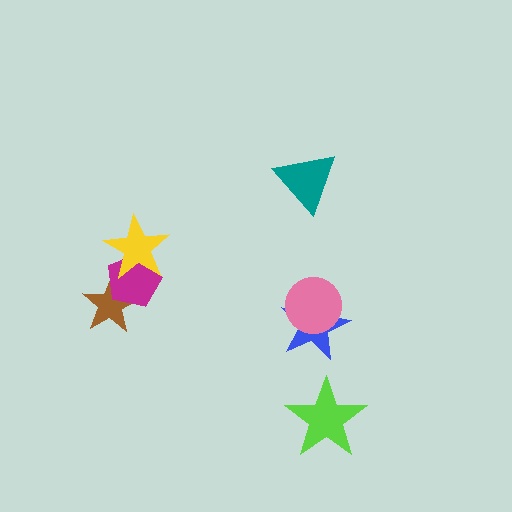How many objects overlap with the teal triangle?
0 objects overlap with the teal triangle.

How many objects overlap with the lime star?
0 objects overlap with the lime star.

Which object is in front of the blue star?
The pink circle is in front of the blue star.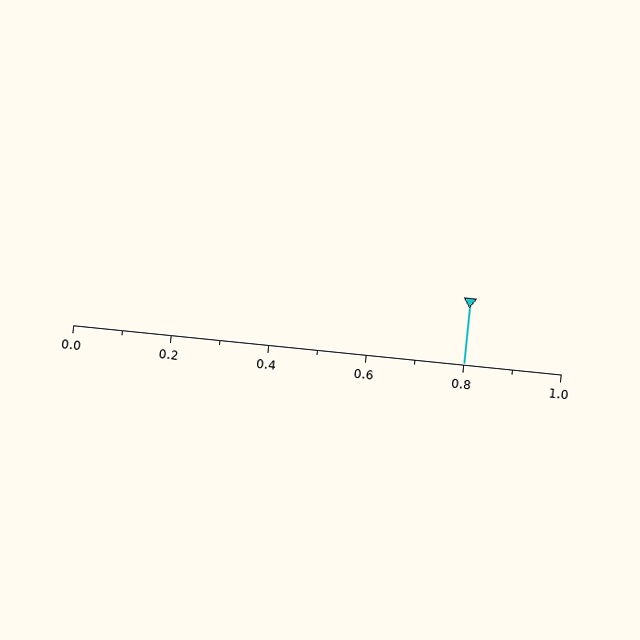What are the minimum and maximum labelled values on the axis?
The axis runs from 0.0 to 1.0.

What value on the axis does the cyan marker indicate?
The marker indicates approximately 0.8.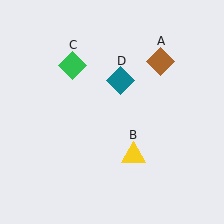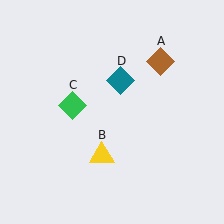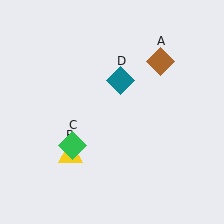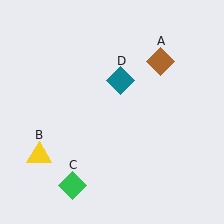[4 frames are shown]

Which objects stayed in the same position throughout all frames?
Brown diamond (object A) and teal diamond (object D) remained stationary.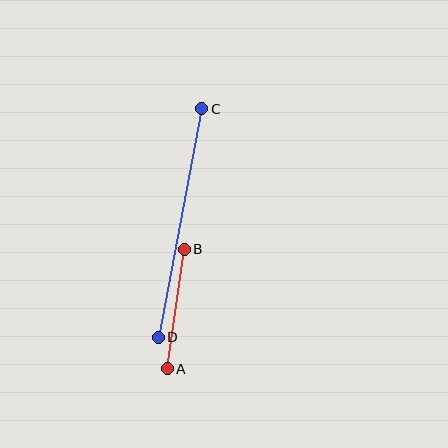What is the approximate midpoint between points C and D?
The midpoint is at approximately (180, 223) pixels.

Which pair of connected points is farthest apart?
Points C and D are farthest apart.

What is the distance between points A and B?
The distance is approximately 121 pixels.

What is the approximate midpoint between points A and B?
The midpoint is at approximately (176, 309) pixels.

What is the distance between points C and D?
The distance is approximately 233 pixels.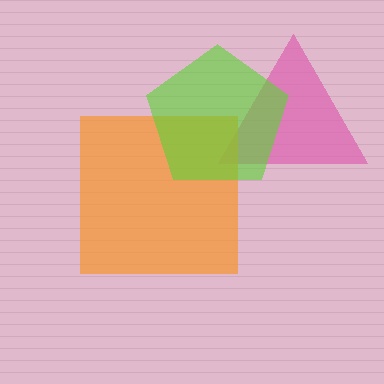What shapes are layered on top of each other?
The layered shapes are: a pink triangle, an orange square, a lime pentagon.